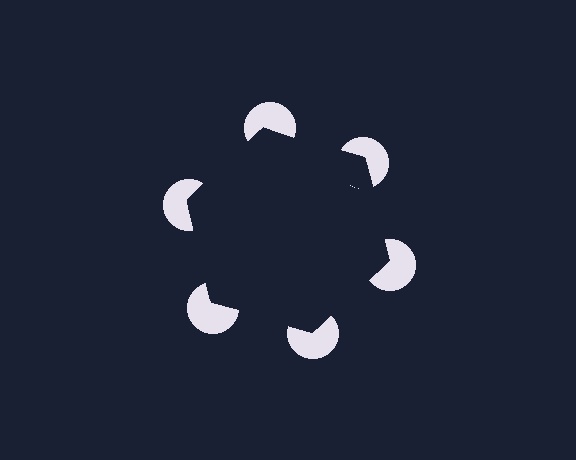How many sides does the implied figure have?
6 sides.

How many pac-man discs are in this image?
There are 6 — one at each vertex of the illusory hexagon.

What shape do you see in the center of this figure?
An illusory hexagon — its edges are inferred from the aligned wedge cuts in the pac-man discs, not physically drawn.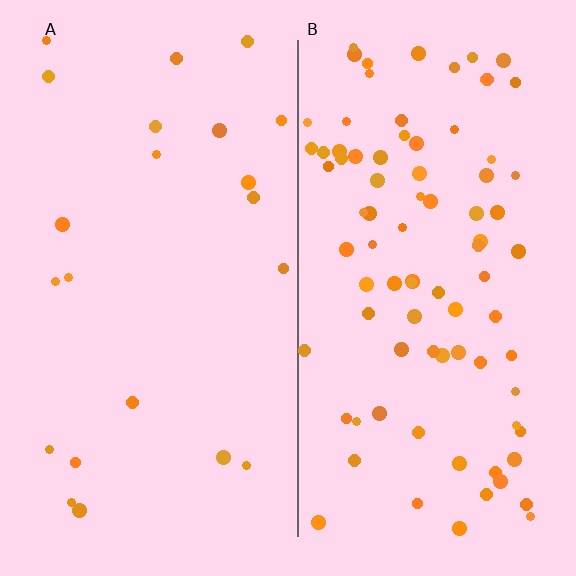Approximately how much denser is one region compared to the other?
Approximately 3.9× — region B over region A.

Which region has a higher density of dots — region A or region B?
B (the right).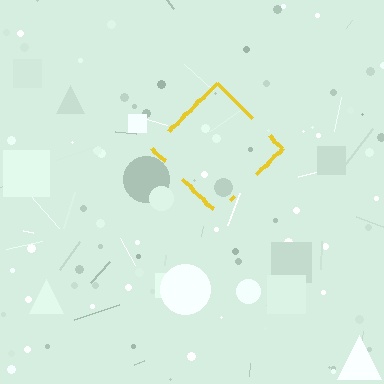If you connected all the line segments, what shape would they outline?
They would outline a diamond.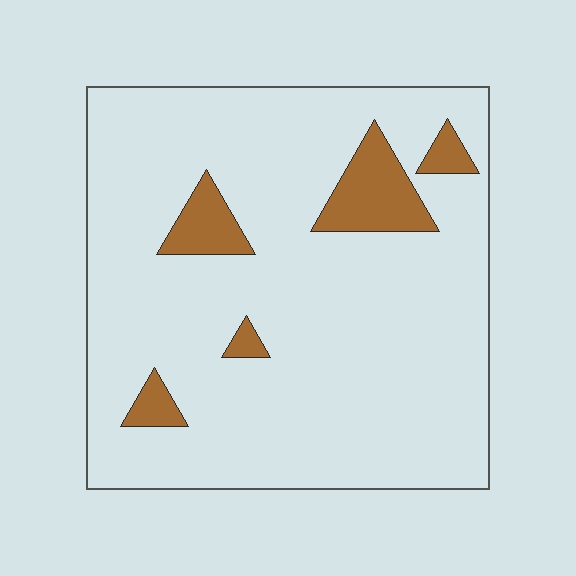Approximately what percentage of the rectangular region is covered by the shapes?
Approximately 10%.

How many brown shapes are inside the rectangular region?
5.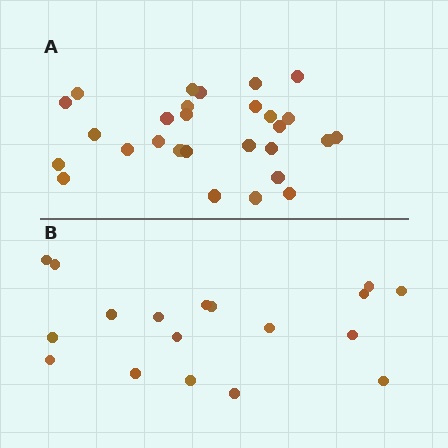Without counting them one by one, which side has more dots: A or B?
Region A (the top region) has more dots.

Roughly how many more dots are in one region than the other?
Region A has roughly 10 or so more dots than region B.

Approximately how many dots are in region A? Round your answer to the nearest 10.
About 30 dots. (The exact count is 28, which rounds to 30.)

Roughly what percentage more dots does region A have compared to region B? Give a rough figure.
About 55% more.